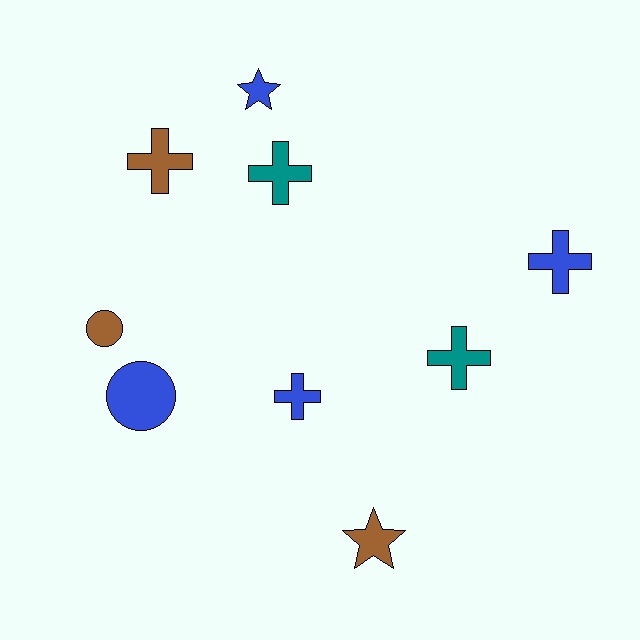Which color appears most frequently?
Blue, with 4 objects.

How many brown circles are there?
There is 1 brown circle.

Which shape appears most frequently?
Cross, with 5 objects.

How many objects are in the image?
There are 9 objects.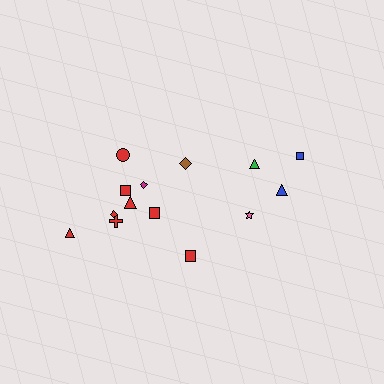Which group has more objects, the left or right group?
The left group.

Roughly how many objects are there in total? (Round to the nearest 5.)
Roughly 15 objects in total.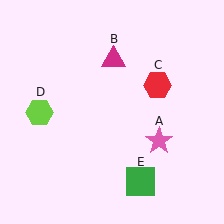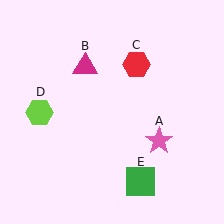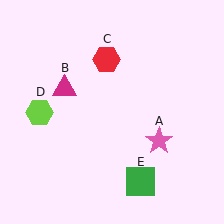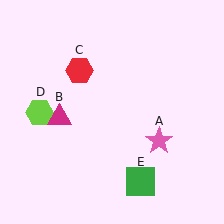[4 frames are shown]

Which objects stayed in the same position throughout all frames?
Pink star (object A) and lime hexagon (object D) and green square (object E) remained stationary.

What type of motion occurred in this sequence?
The magenta triangle (object B), red hexagon (object C) rotated counterclockwise around the center of the scene.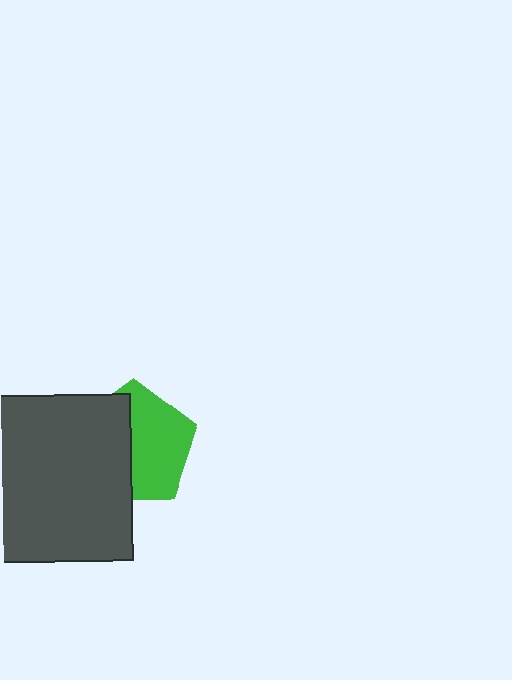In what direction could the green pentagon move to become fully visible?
The green pentagon could move right. That would shift it out from behind the dark gray square entirely.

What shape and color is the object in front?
The object in front is a dark gray square.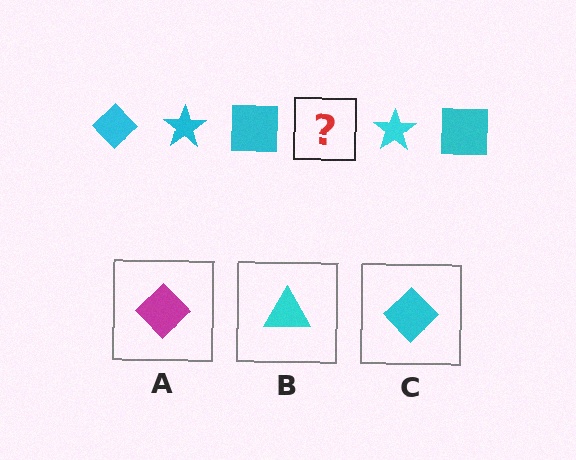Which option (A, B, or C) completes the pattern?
C.